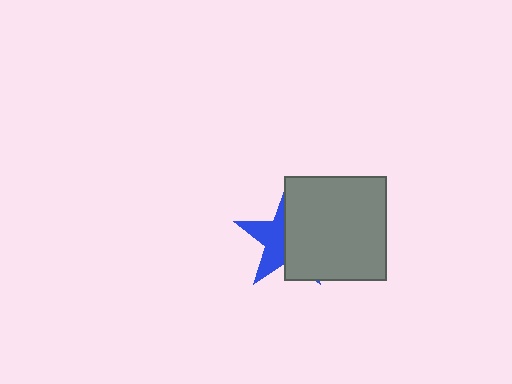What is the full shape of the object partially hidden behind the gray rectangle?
The partially hidden object is a blue star.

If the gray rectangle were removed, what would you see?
You would see the complete blue star.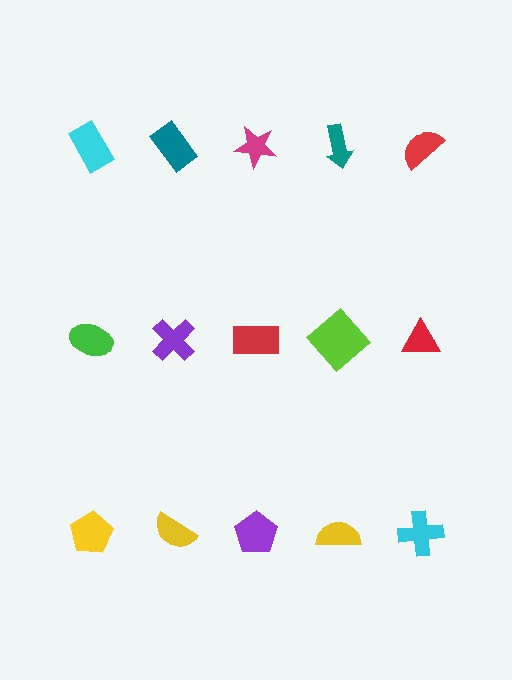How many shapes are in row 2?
5 shapes.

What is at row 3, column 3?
A purple pentagon.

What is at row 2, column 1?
A green ellipse.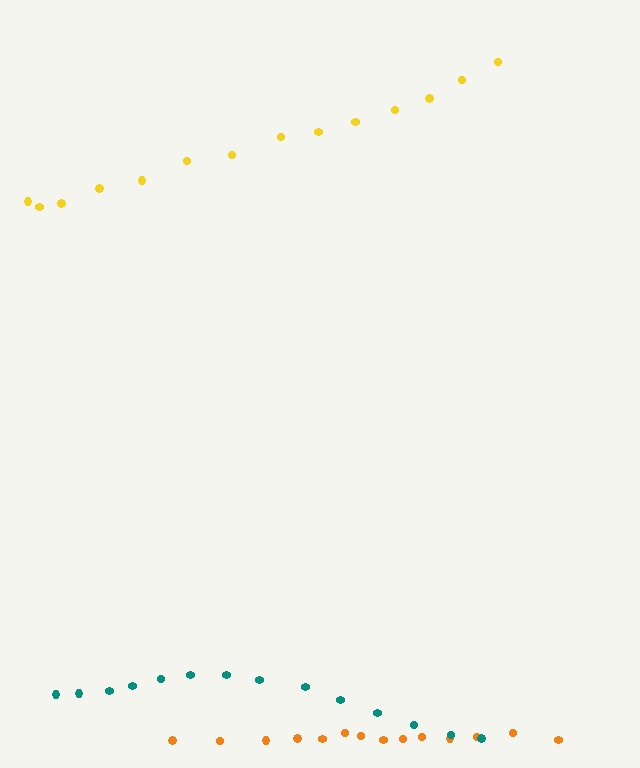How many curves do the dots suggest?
There are 3 distinct paths.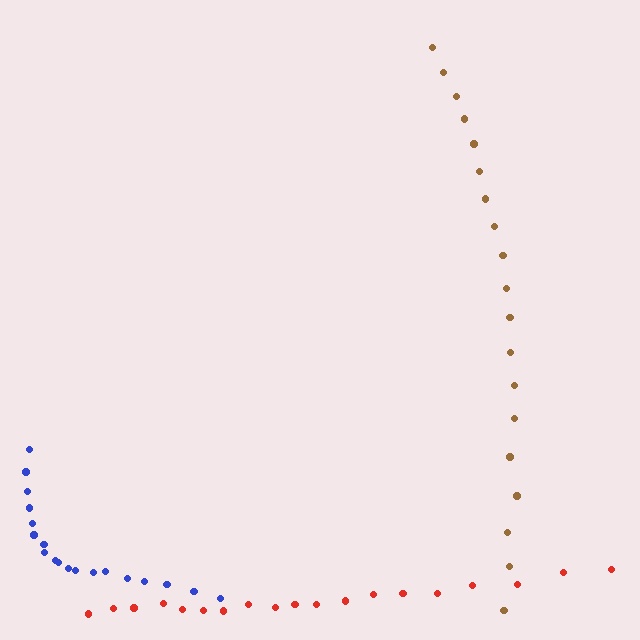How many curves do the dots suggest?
There are 3 distinct paths.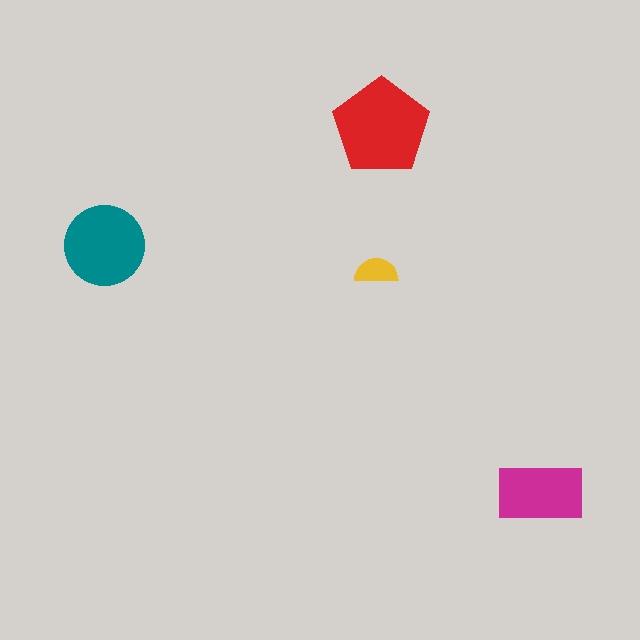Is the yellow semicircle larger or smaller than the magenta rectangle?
Smaller.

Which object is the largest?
The red pentagon.